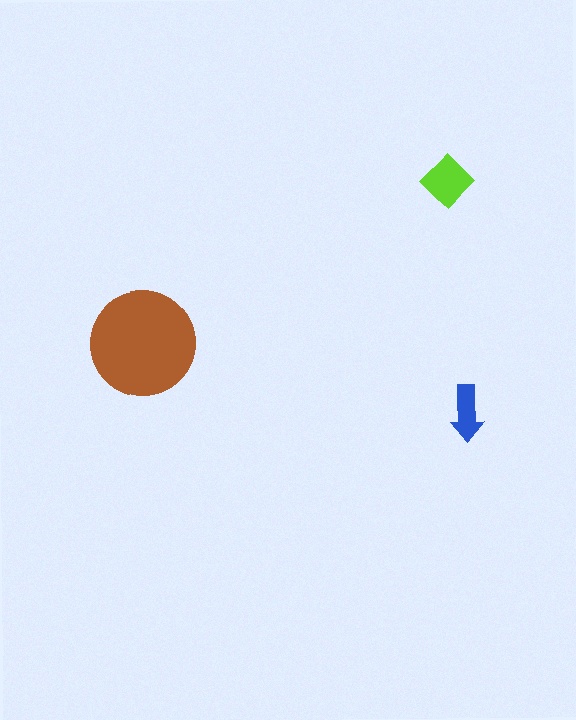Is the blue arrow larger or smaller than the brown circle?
Smaller.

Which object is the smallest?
The blue arrow.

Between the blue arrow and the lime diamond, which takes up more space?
The lime diamond.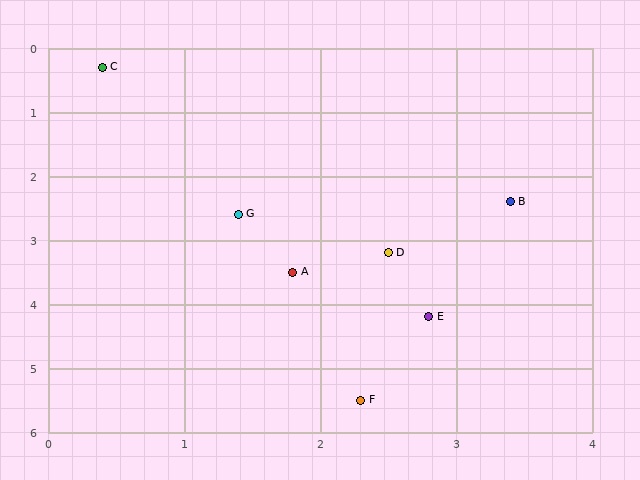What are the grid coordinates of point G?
Point G is at approximately (1.4, 2.6).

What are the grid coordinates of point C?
Point C is at approximately (0.4, 0.3).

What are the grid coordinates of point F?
Point F is at approximately (2.3, 5.5).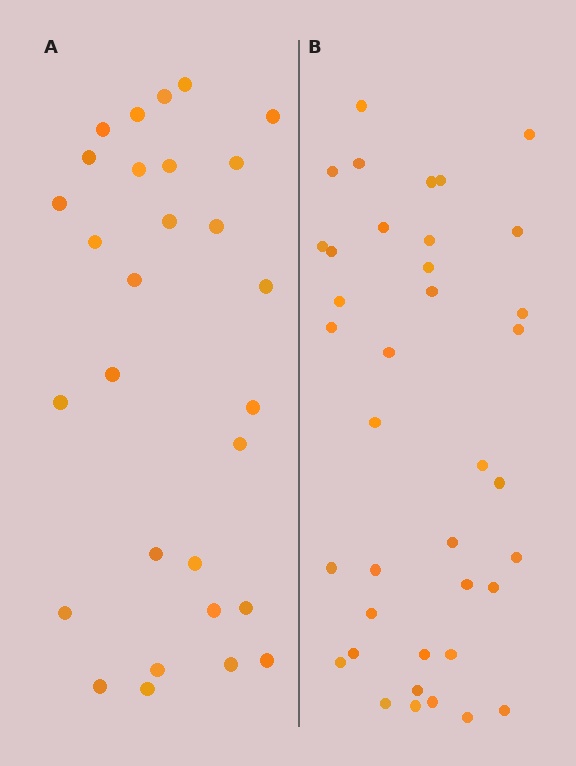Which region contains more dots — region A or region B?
Region B (the right region) has more dots.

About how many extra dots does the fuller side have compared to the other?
Region B has roughly 8 or so more dots than region A.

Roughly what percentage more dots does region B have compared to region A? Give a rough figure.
About 30% more.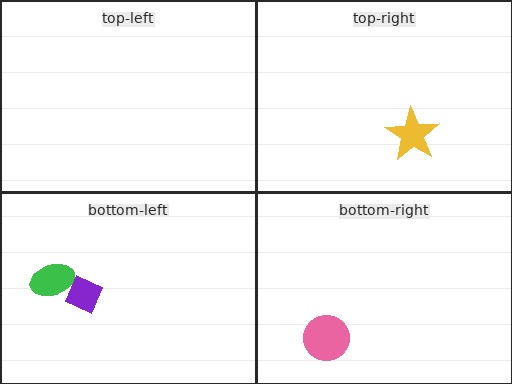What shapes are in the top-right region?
The yellow star.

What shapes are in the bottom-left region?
The purple diamond, the green ellipse.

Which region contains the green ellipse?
The bottom-left region.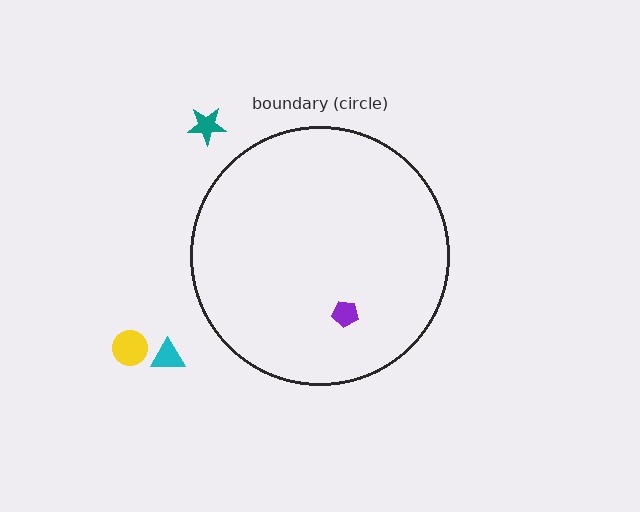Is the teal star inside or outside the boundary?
Outside.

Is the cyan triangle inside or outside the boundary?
Outside.